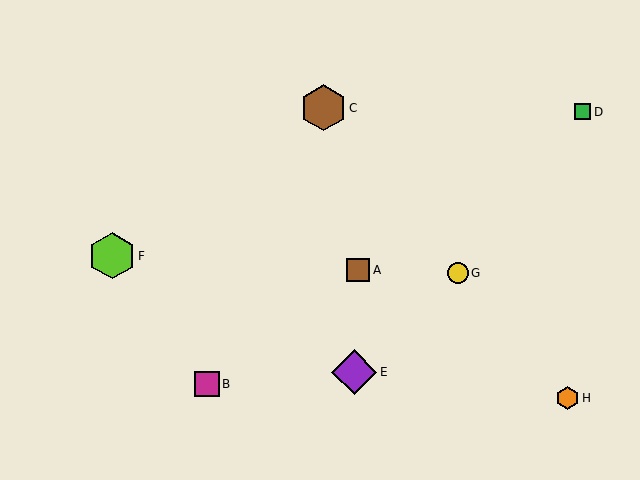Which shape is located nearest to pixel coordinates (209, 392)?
The magenta square (labeled B) at (207, 384) is nearest to that location.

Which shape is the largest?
The lime hexagon (labeled F) is the largest.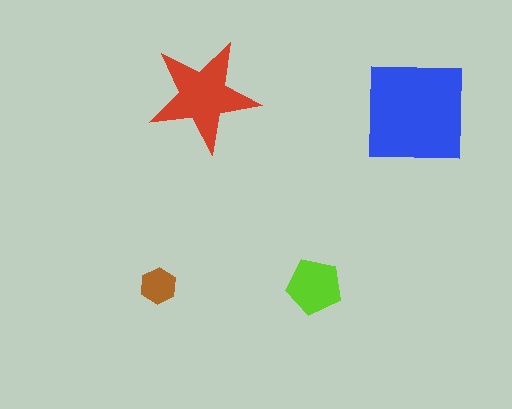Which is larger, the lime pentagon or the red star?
The red star.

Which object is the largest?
The blue square.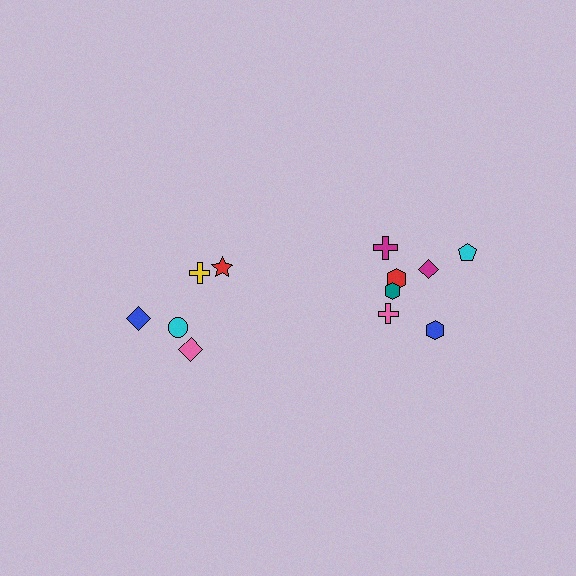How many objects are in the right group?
There are 7 objects.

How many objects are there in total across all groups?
There are 12 objects.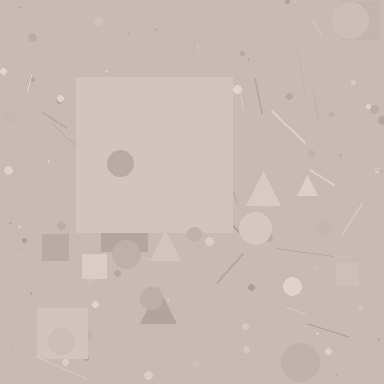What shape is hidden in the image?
A square is hidden in the image.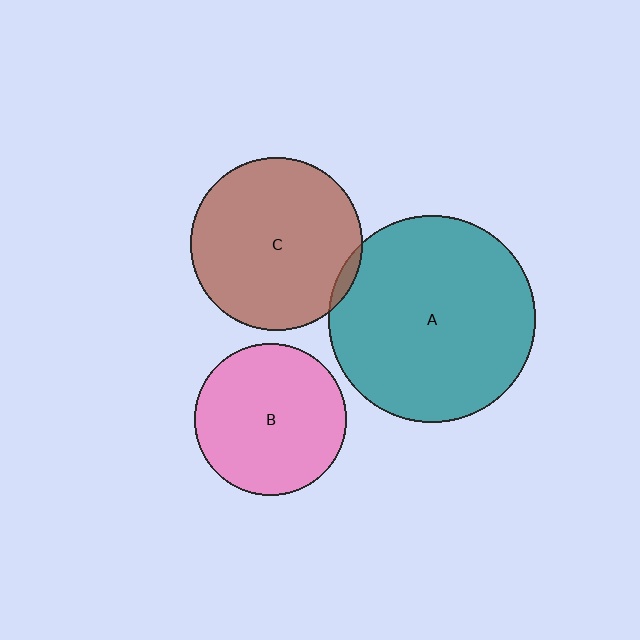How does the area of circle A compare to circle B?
Approximately 1.9 times.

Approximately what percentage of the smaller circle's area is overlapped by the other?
Approximately 5%.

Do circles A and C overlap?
Yes.